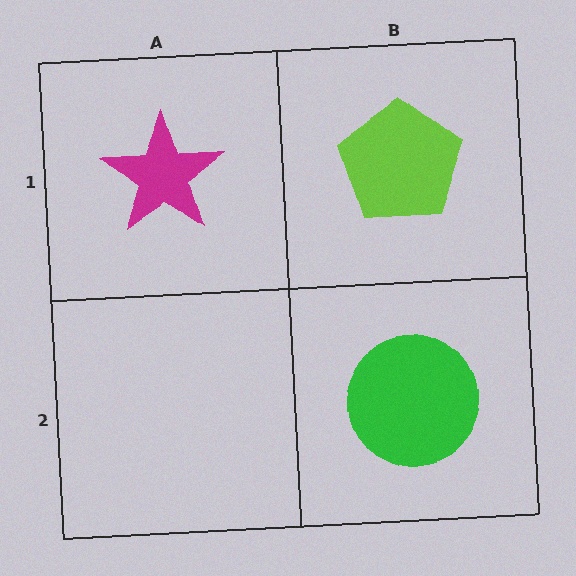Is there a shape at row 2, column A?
No, that cell is empty.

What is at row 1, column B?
A lime pentagon.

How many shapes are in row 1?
2 shapes.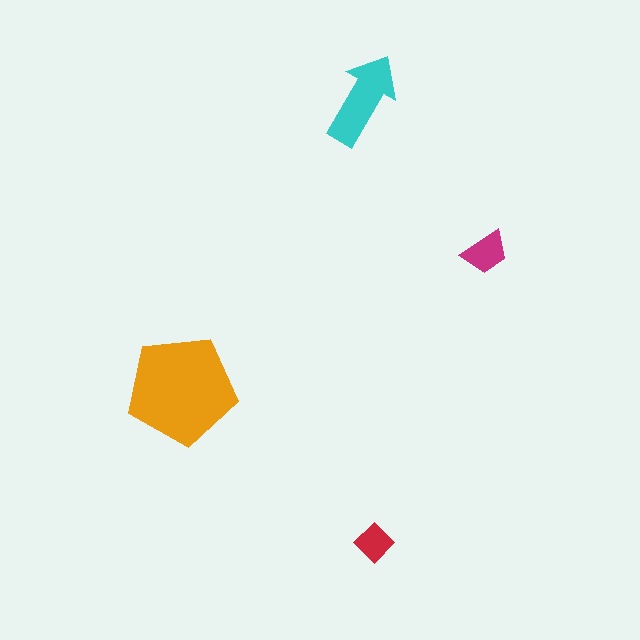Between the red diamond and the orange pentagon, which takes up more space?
The orange pentagon.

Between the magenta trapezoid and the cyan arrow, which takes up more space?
The cyan arrow.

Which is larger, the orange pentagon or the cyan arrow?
The orange pentagon.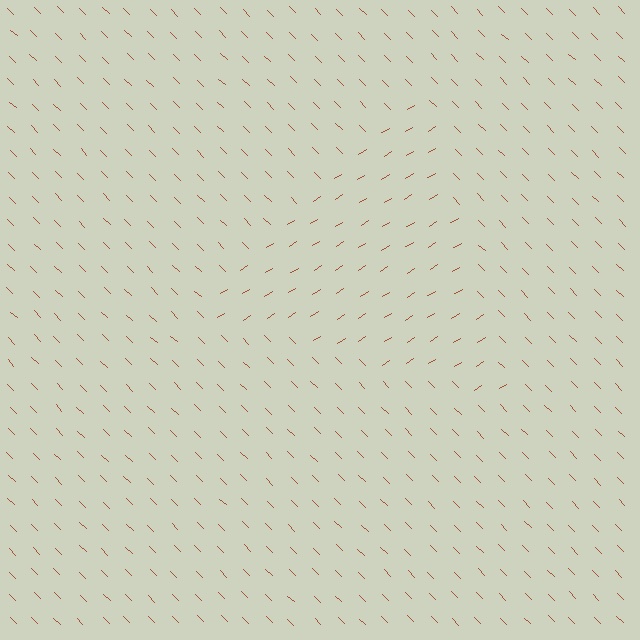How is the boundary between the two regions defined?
The boundary is defined purely by a change in line orientation (approximately 76 degrees difference). All lines are the same color and thickness.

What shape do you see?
I see a triangle.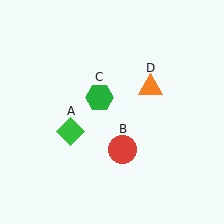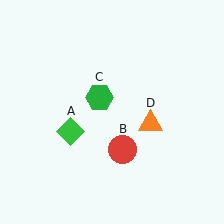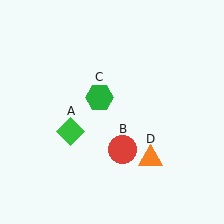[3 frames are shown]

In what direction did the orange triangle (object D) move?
The orange triangle (object D) moved down.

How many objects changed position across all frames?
1 object changed position: orange triangle (object D).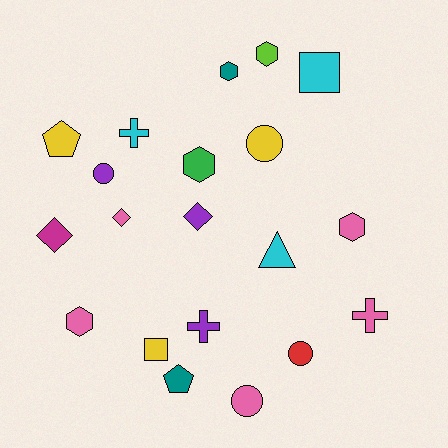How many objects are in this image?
There are 20 objects.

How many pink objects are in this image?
There are 5 pink objects.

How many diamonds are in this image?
There are 3 diamonds.